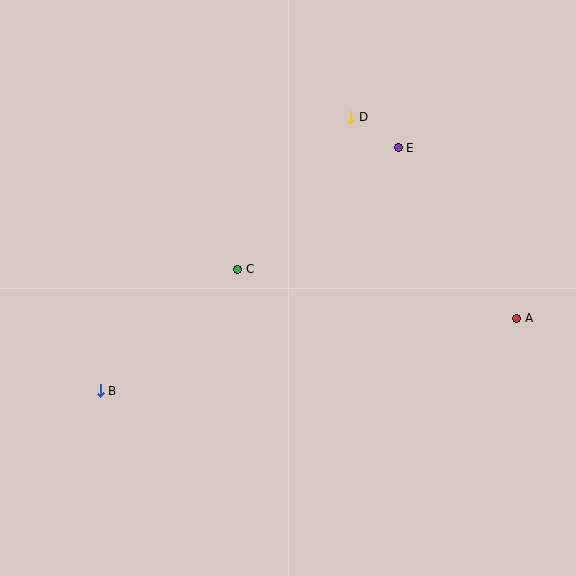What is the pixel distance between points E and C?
The distance between E and C is 201 pixels.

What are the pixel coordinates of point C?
Point C is at (238, 269).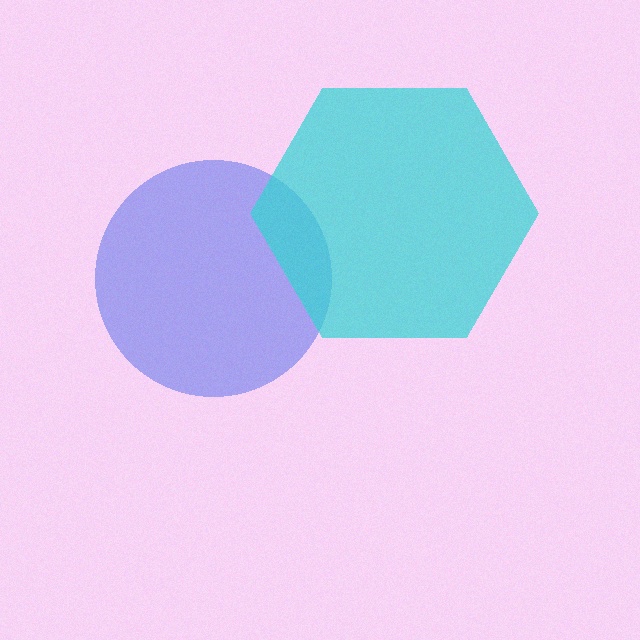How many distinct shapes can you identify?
There are 2 distinct shapes: a blue circle, a cyan hexagon.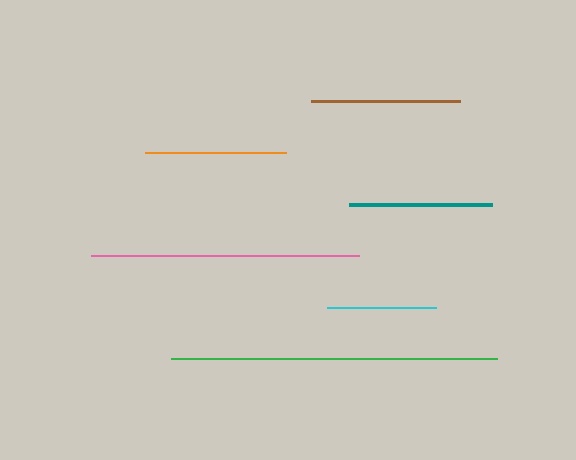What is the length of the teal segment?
The teal segment is approximately 143 pixels long.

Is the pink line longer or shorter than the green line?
The green line is longer than the pink line.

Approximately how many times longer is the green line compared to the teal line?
The green line is approximately 2.3 times the length of the teal line.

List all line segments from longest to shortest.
From longest to shortest: green, pink, brown, teal, orange, cyan.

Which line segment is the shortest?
The cyan line is the shortest at approximately 109 pixels.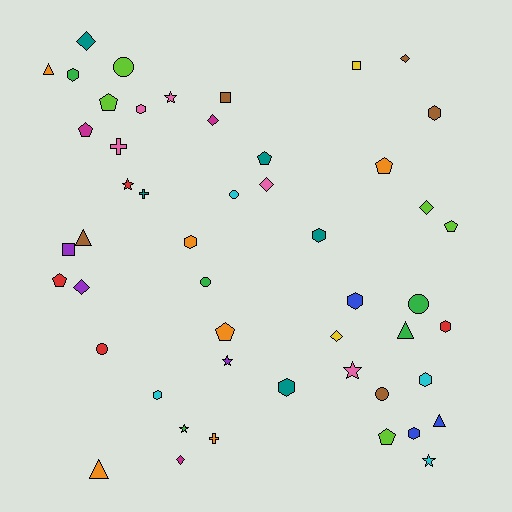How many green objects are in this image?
There are 5 green objects.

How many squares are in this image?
There are 3 squares.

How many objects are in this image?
There are 50 objects.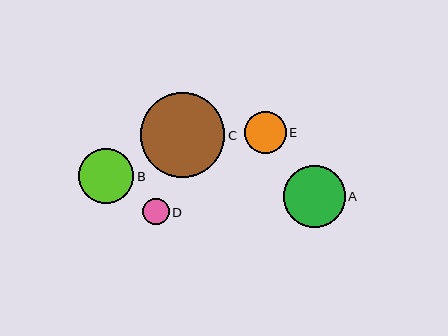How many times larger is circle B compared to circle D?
Circle B is approximately 2.1 times the size of circle D.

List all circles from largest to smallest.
From largest to smallest: C, A, B, E, D.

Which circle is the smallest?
Circle D is the smallest with a size of approximately 26 pixels.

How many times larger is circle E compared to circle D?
Circle E is approximately 1.6 times the size of circle D.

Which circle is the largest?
Circle C is the largest with a size of approximately 84 pixels.